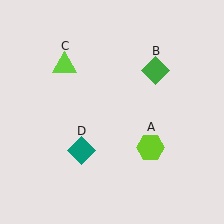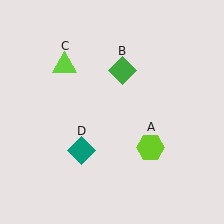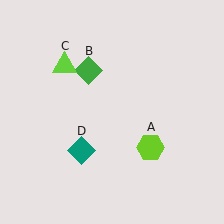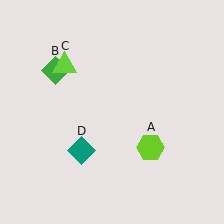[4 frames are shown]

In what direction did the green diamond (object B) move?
The green diamond (object B) moved left.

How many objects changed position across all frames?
1 object changed position: green diamond (object B).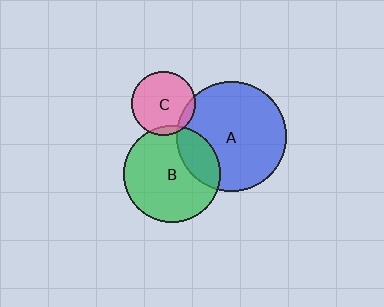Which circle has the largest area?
Circle A (blue).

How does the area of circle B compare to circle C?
Approximately 2.3 times.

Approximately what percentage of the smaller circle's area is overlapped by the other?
Approximately 10%.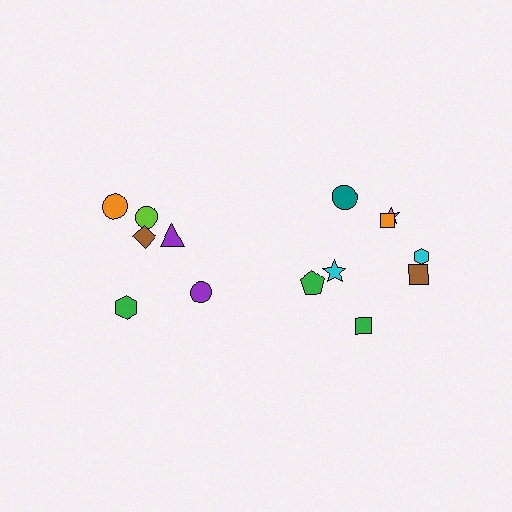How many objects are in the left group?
There are 6 objects.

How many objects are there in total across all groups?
There are 14 objects.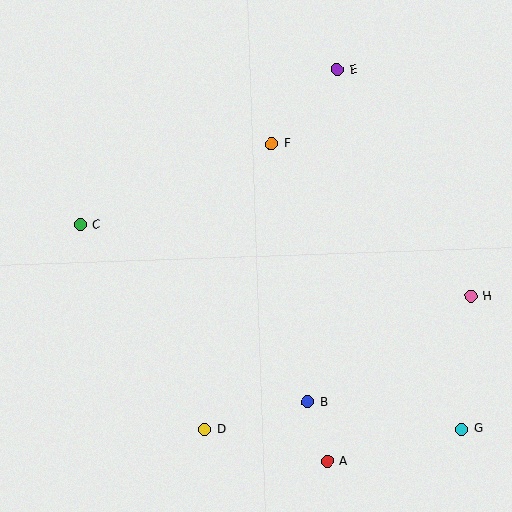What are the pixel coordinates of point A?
Point A is at (327, 461).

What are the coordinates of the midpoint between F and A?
The midpoint between F and A is at (300, 302).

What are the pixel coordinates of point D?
Point D is at (205, 430).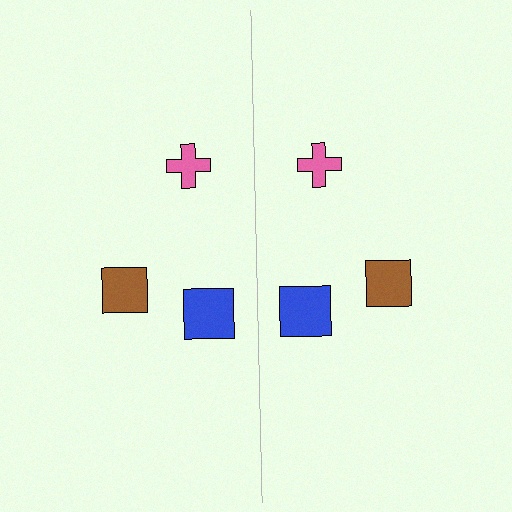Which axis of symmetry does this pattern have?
The pattern has a vertical axis of symmetry running through the center of the image.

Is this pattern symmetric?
Yes, this pattern has bilateral (reflection) symmetry.